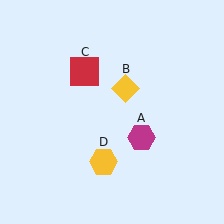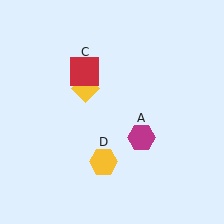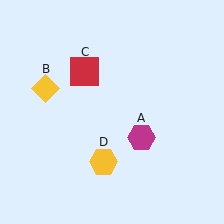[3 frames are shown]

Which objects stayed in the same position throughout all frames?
Magenta hexagon (object A) and red square (object C) and yellow hexagon (object D) remained stationary.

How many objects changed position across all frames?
1 object changed position: yellow diamond (object B).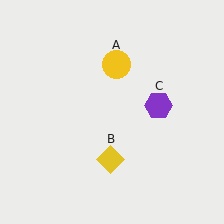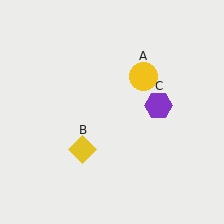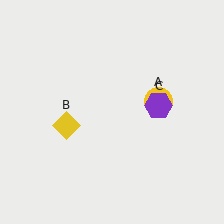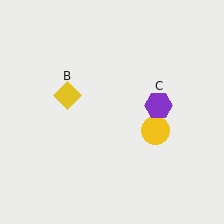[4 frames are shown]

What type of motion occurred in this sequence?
The yellow circle (object A), yellow diamond (object B) rotated clockwise around the center of the scene.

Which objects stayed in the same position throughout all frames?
Purple hexagon (object C) remained stationary.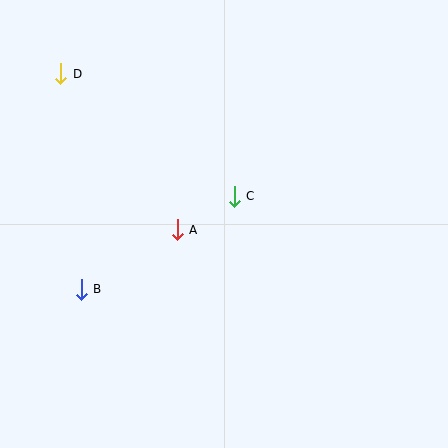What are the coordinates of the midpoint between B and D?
The midpoint between B and D is at (71, 181).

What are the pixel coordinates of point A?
Point A is at (177, 230).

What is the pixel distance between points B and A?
The distance between B and A is 113 pixels.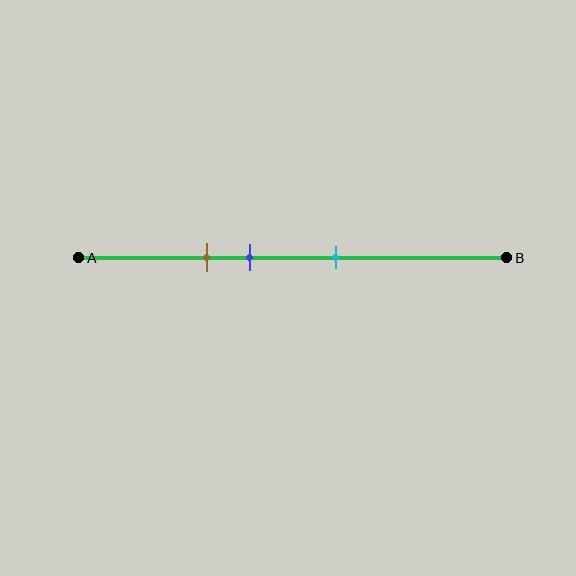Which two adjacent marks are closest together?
The brown and blue marks are the closest adjacent pair.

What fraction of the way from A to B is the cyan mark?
The cyan mark is approximately 60% (0.6) of the way from A to B.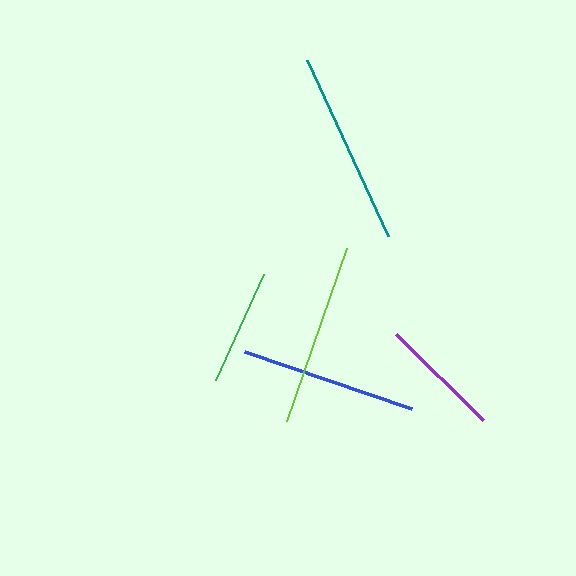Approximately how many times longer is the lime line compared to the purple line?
The lime line is approximately 1.5 times the length of the purple line.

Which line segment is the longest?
The teal line is the longest at approximately 193 pixels.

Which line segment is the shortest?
The green line is the shortest at approximately 116 pixels.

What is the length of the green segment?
The green segment is approximately 116 pixels long.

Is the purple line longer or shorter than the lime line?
The lime line is longer than the purple line.